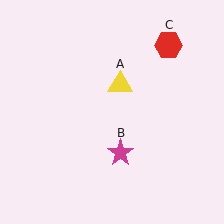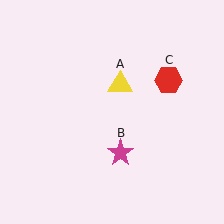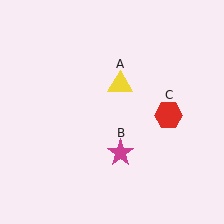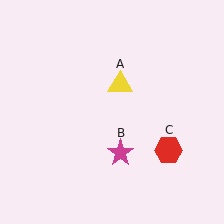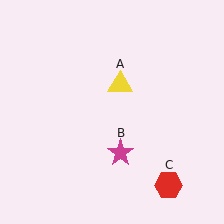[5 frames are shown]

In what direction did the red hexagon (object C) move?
The red hexagon (object C) moved down.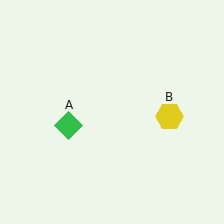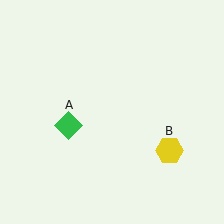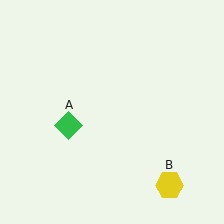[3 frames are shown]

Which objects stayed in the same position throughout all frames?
Green diamond (object A) remained stationary.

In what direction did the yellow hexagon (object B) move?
The yellow hexagon (object B) moved down.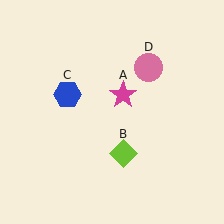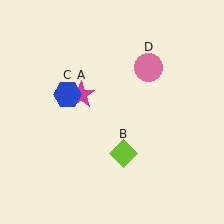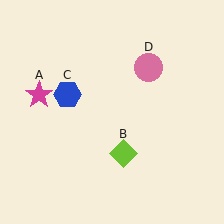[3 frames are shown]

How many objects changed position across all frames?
1 object changed position: magenta star (object A).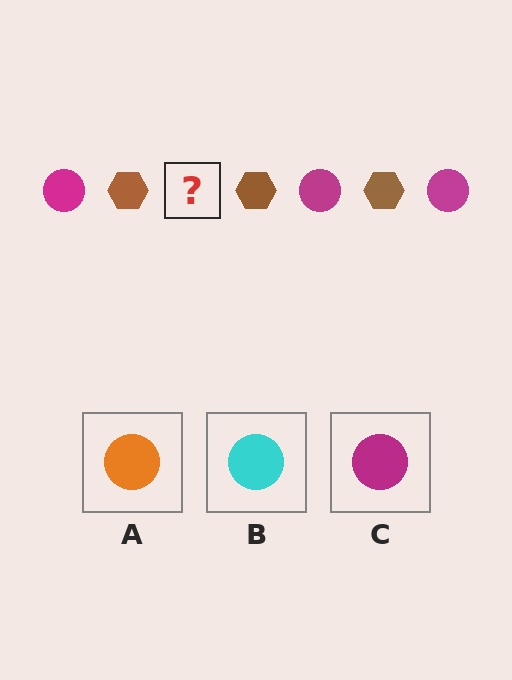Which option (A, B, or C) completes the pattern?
C.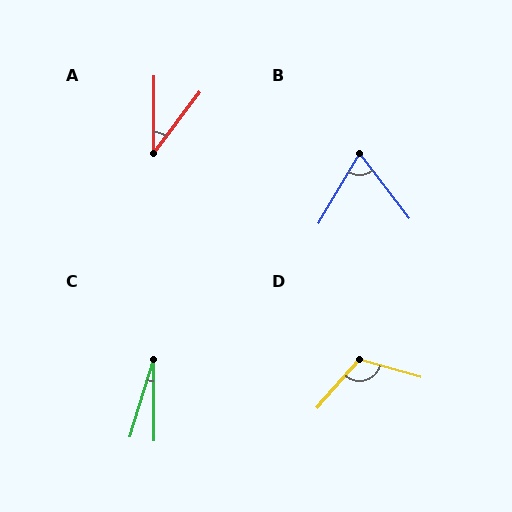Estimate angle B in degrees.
Approximately 68 degrees.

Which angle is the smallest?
C, at approximately 17 degrees.